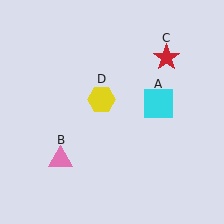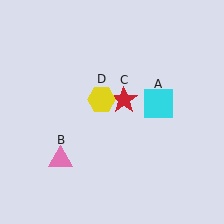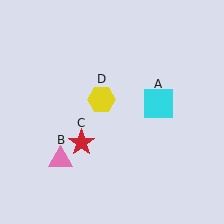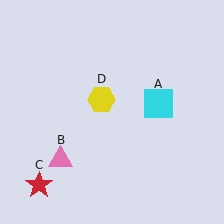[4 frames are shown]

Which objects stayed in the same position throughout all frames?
Cyan square (object A) and pink triangle (object B) and yellow hexagon (object D) remained stationary.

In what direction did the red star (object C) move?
The red star (object C) moved down and to the left.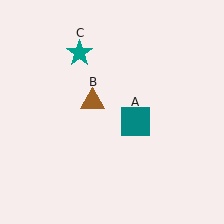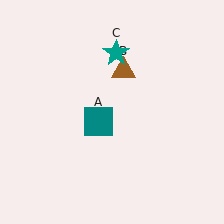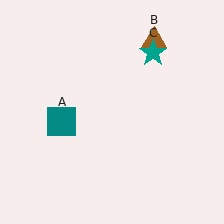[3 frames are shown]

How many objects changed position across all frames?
3 objects changed position: teal square (object A), brown triangle (object B), teal star (object C).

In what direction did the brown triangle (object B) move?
The brown triangle (object B) moved up and to the right.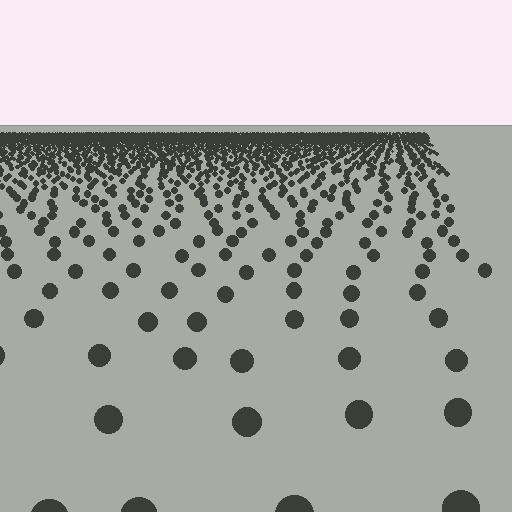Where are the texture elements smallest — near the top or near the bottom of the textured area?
Near the top.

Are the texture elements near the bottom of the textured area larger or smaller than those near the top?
Larger. Near the bottom, elements are closer to the viewer and appear at a bigger on-screen size.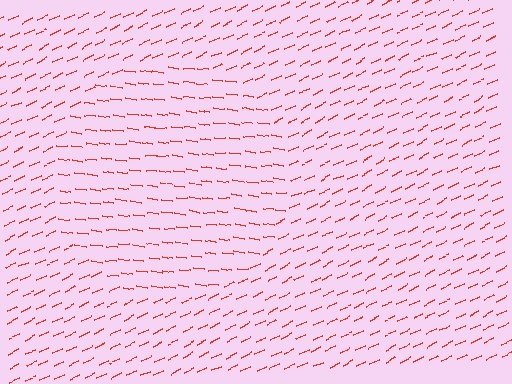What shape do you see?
I see a circle.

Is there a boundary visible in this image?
Yes, there is a texture boundary formed by a change in line orientation.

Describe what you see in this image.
The image is filled with small red line segments. A circle region in the image has lines oriented differently from the surrounding lines, creating a visible texture boundary.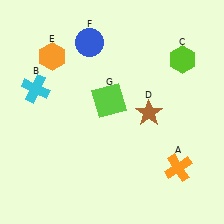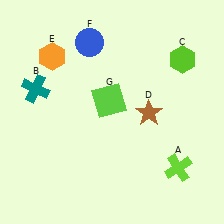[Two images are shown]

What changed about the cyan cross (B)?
In Image 1, B is cyan. In Image 2, it changed to teal.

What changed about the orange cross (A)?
In Image 1, A is orange. In Image 2, it changed to lime.